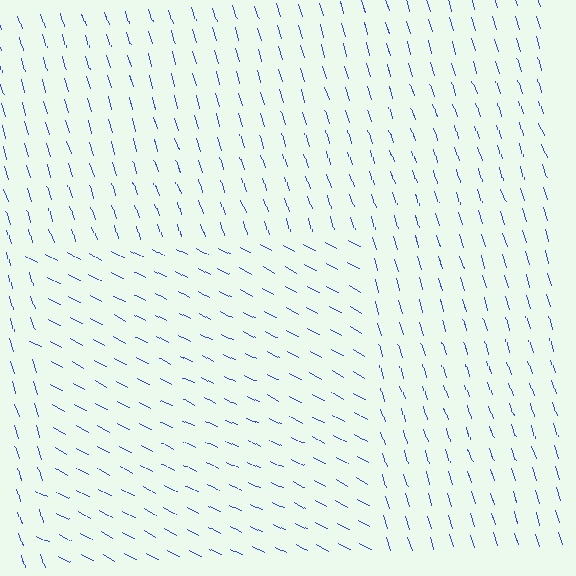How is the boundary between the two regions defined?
The boundary is defined purely by a change in line orientation (approximately 45 degrees difference). All lines are the same color and thickness.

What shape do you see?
I see a rectangle.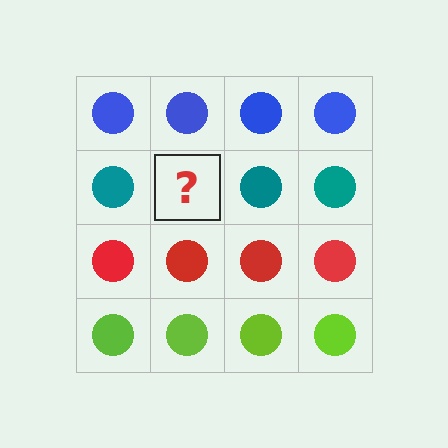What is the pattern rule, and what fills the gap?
The rule is that each row has a consistent color. The gap should be filled with a teal circle.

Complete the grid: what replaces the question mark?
The question mark should be replaced with a teal circle.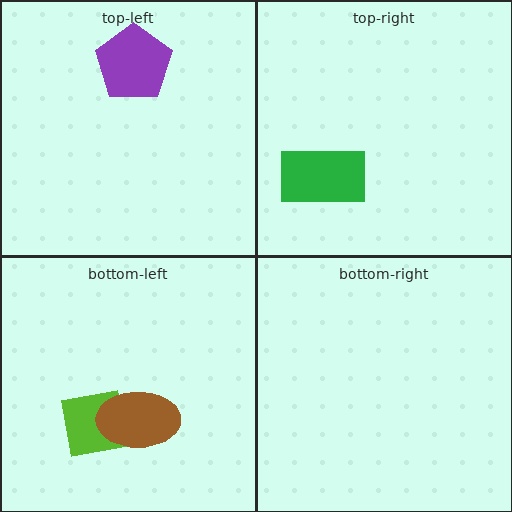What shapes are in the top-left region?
The purple pentagon.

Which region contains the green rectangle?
The top-right region.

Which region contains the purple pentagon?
The top-left region.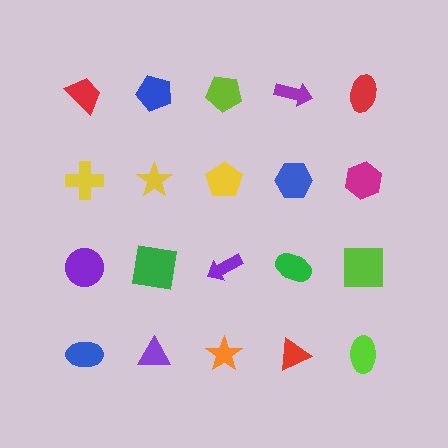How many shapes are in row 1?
5 shapes.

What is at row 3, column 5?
A lime square.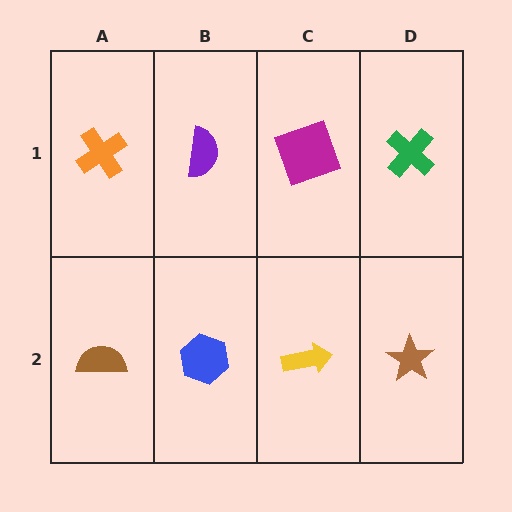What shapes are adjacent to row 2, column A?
An orange cross (row 1, column A), a blue hexagon (row 2, column B).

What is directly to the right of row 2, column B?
A yellow arrow.